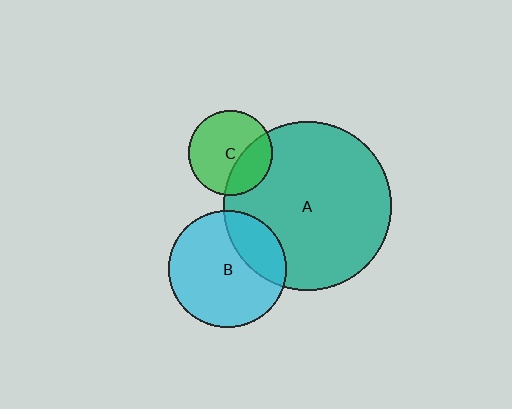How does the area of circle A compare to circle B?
Approximately 2.1 times.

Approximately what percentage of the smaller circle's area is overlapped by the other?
Approximately 25%.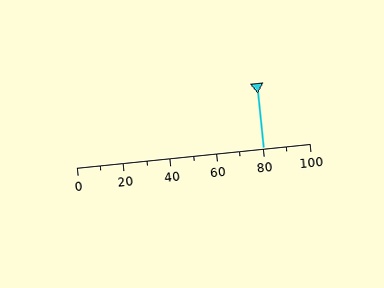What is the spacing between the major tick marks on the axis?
The major ticks are spaced 20 apart.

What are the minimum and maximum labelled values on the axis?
The axis runs from 0 to 100.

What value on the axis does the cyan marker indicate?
The marker indicates approximately 80.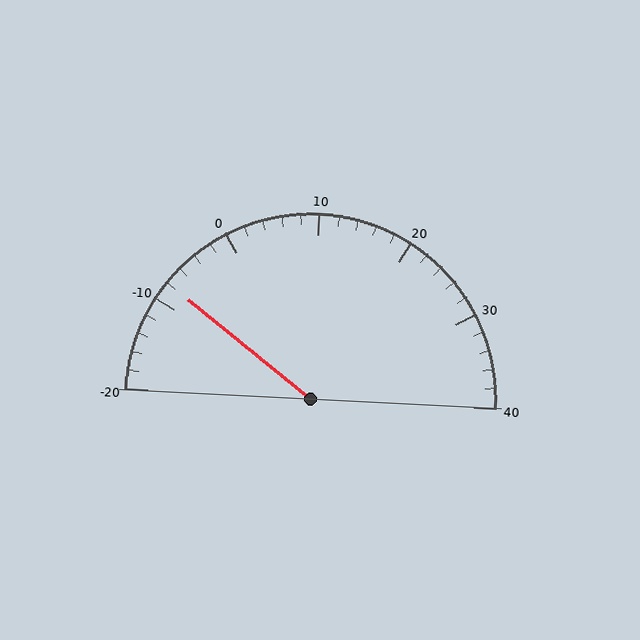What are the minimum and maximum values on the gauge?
The gauge ranges from -20 to 40.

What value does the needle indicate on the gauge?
The needle indicates approximately -8.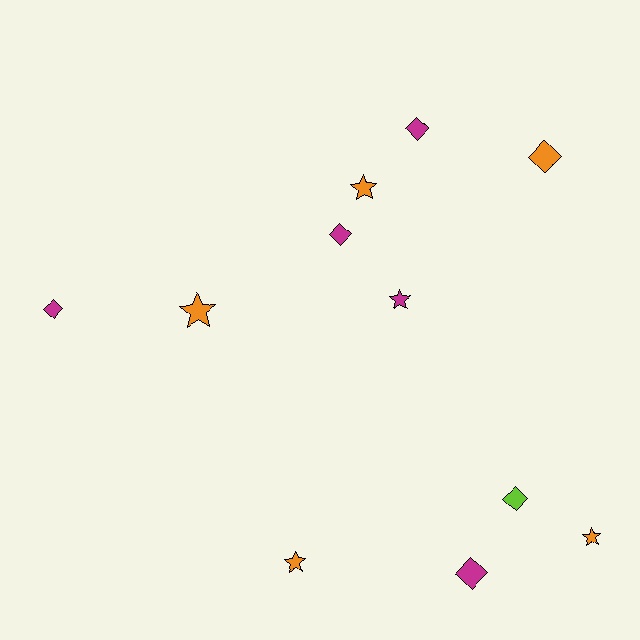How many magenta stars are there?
There is 1 magenta star.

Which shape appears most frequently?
Diamond, with 6 objects.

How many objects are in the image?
There are 11 objects.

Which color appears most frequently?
Magenta, with 5 objects.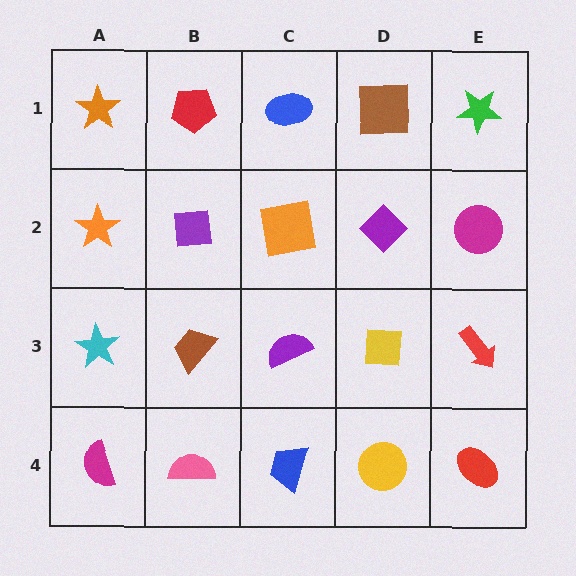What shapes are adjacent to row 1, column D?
A purple diamond (row 2, column D), a blue ellipse (row 1, column C), a green star (row 1, column E).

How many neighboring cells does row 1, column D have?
3.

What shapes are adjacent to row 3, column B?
A purple square (row 2, column B), a pink semicircle (row 4, column B), a cyan star (row 3, column A), a purple semicircle (row 3, column C).